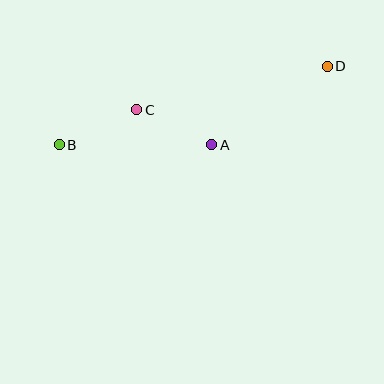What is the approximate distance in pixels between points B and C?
The distance between B and C is approximately 85 pixels.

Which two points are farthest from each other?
Points B and D are farthest from each other.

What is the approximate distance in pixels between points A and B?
The distance between A and B is approximately 152 pixels.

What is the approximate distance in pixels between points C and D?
The distance between C and D is approximately 195 pixels.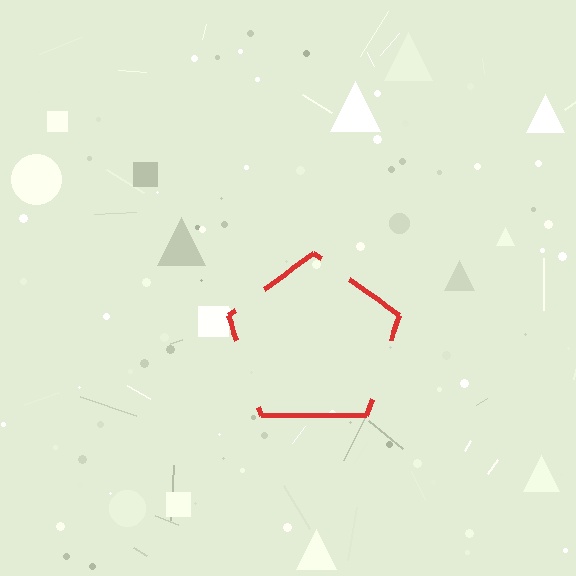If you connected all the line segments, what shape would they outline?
They would outline a pentagon.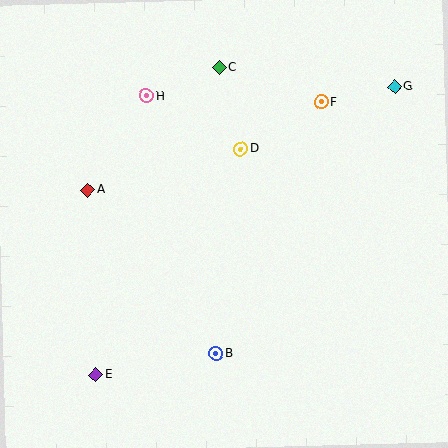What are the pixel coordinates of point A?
Point A is at (88, 190).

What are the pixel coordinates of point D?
Point D is at (241, 149).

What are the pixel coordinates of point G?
Point G is at (395, 87).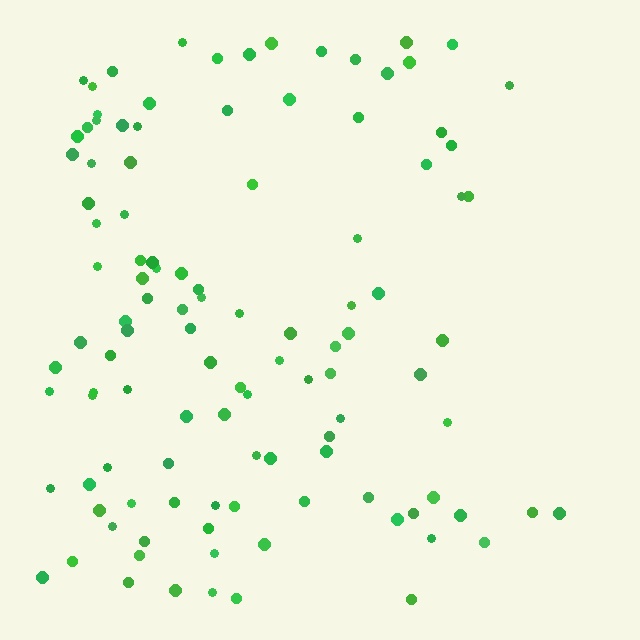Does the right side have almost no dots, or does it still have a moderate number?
Still a moderate number, just noticeably fewer than the left.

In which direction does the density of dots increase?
From right to left, with the left side densest.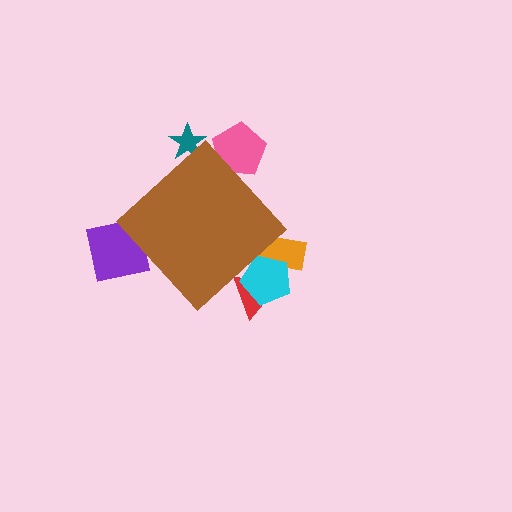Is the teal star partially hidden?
Yes, the teal star is partially hidden behind the brown diamond.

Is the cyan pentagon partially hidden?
Yes, the cyan pentagon is partially hidden behind the brown diamond.